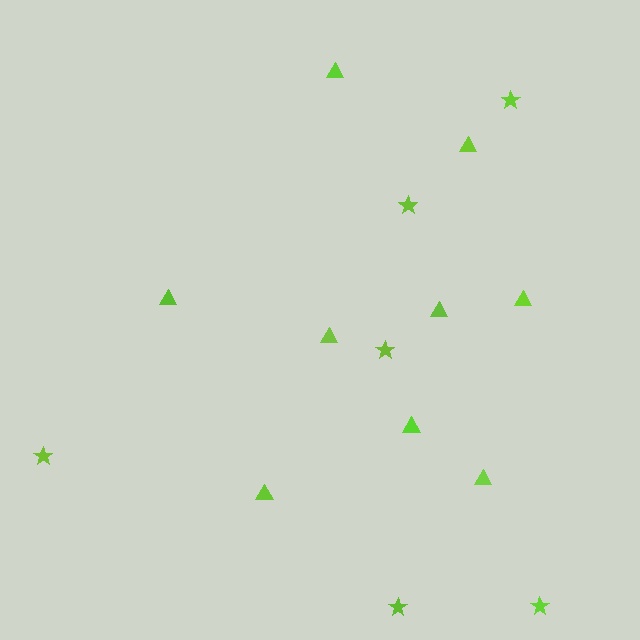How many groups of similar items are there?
There are 2 groups: one group of triangles (9) and one group of stars (6).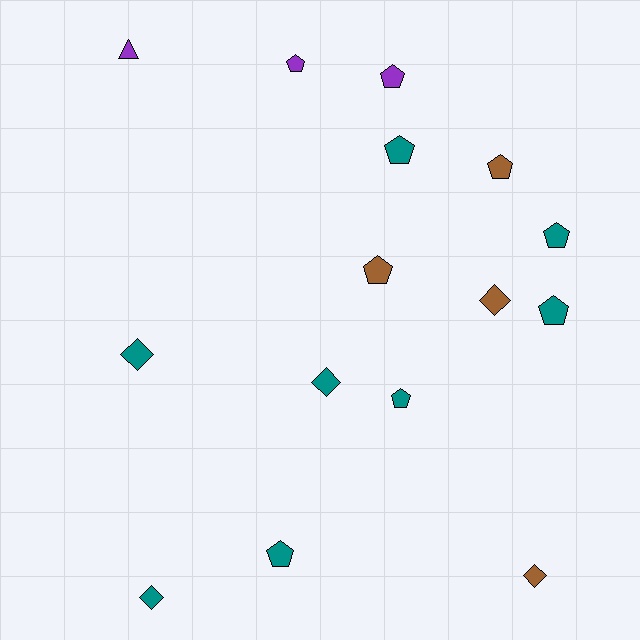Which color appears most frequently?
Teal, with 8 objects.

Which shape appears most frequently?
Pentagon, with 9 objects.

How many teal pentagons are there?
There are 5 teal pentagons.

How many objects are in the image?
There are 15 objects.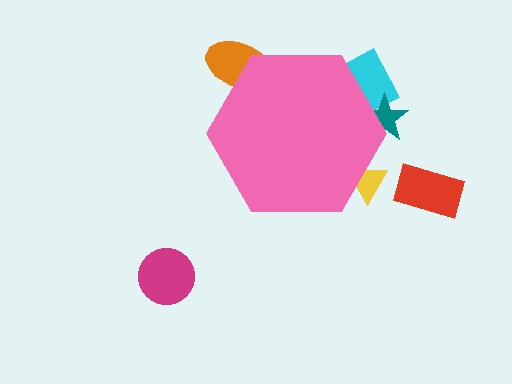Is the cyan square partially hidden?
Yes, the cyan square is partially hidden behind the pink hexagon.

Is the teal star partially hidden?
Yes, the teal star is partially hidden behind the pink hexagon.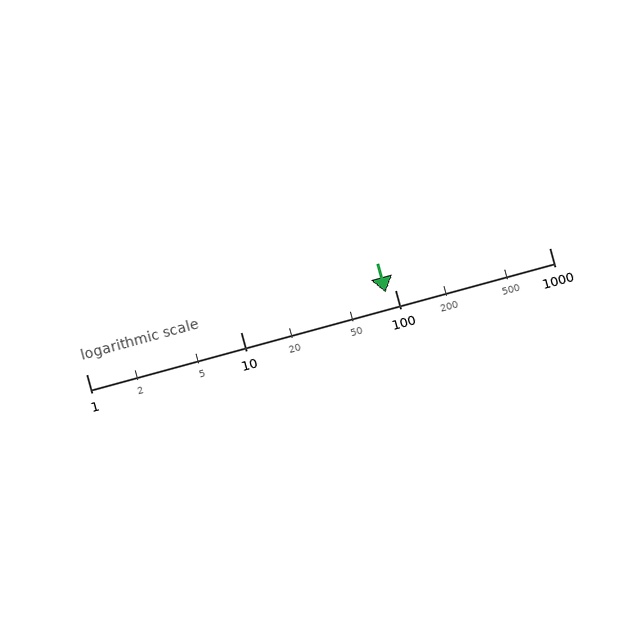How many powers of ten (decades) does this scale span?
The scale spans 3 decades, from 1 to 1000.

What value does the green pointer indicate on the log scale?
The pointer indicates approximately 87.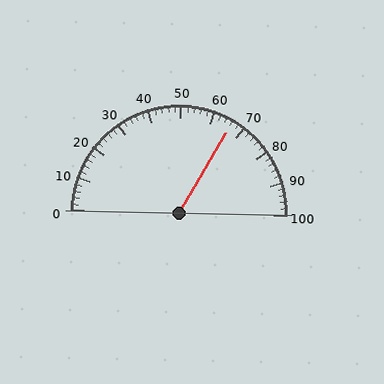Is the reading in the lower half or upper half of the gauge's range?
The reading is in the upper half of the range (0 to 100).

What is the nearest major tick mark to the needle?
The nearest major tick mark is 70.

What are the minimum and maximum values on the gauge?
The gauge ranges from 0 to 100.